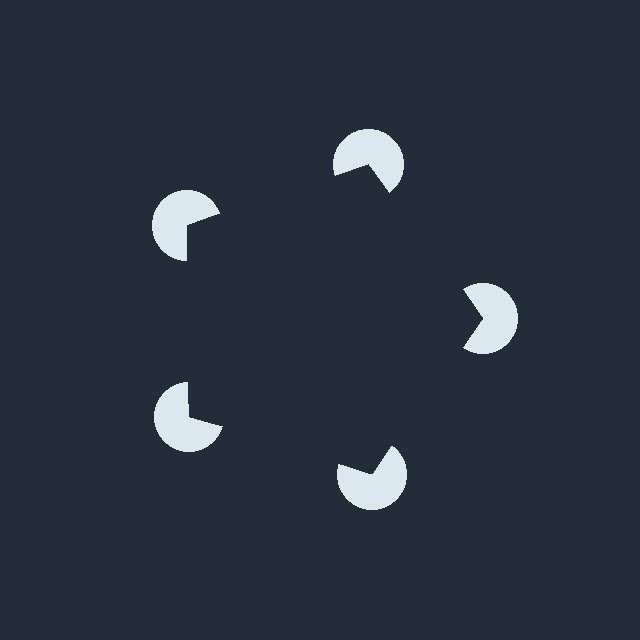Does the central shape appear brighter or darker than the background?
It typically appears slightly darker than the background, even though no actual brightness change is drawn.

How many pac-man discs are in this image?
There are 5 — one at each vertex of the illusory pentagon.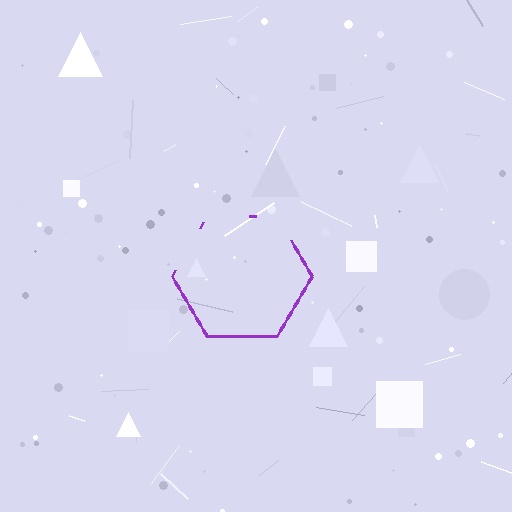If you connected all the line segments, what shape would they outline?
They would outline a hexagon.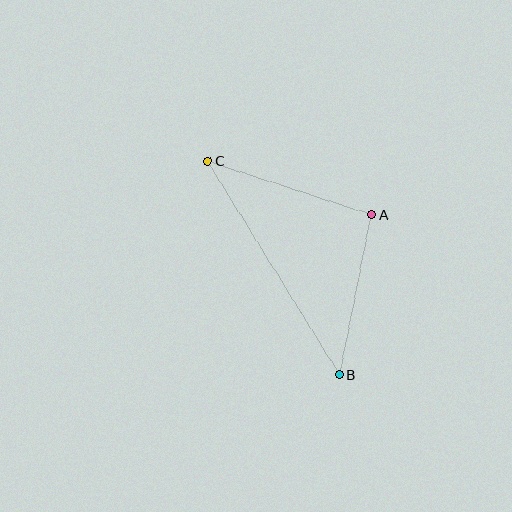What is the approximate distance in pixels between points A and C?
The distance between A and C is approximately 173 pixels.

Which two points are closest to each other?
Points A and B are closest to each other.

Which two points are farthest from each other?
Points B and C are farthest from each other.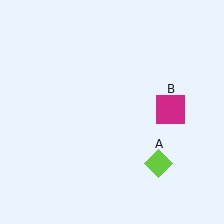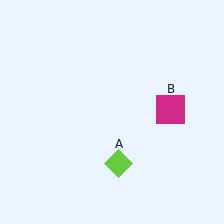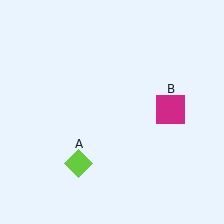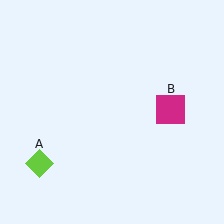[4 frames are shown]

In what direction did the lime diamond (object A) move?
The lime diamond (object A) moved left.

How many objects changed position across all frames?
1 object changed position: lime diamond (object A).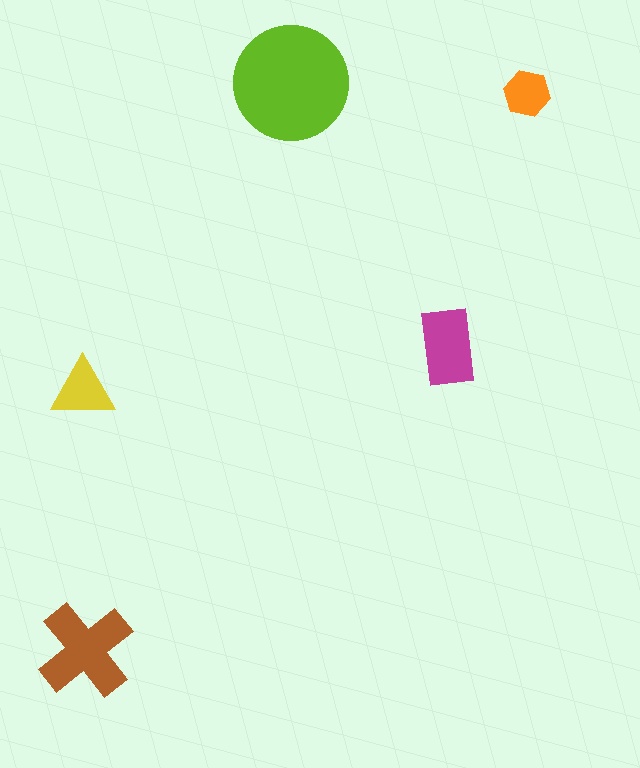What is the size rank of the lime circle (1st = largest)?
1st.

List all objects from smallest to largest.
The orange hexagon, the yellow triangle, the magenta rectangle, the brown cross, the lime circle.